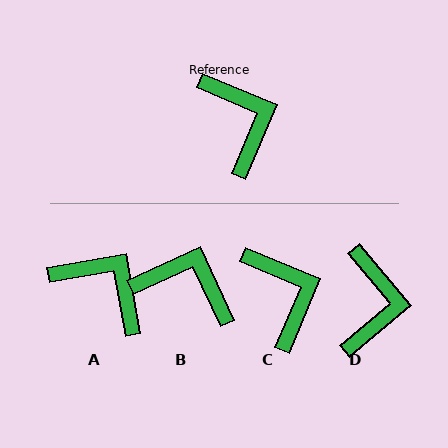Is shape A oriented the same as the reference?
No, it is off by about 33 degrees.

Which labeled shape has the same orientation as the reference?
C.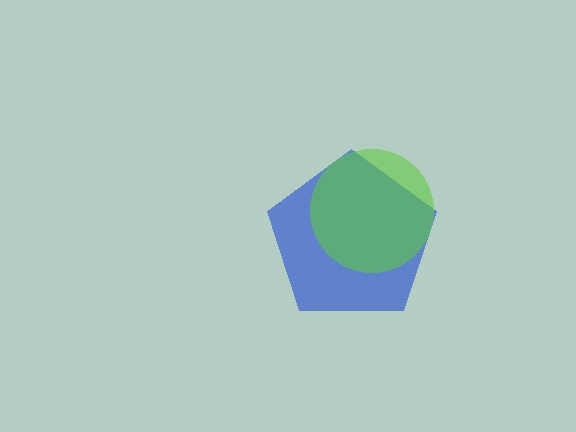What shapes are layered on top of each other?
The layered shapes are: a blue pentagon, a lime circle.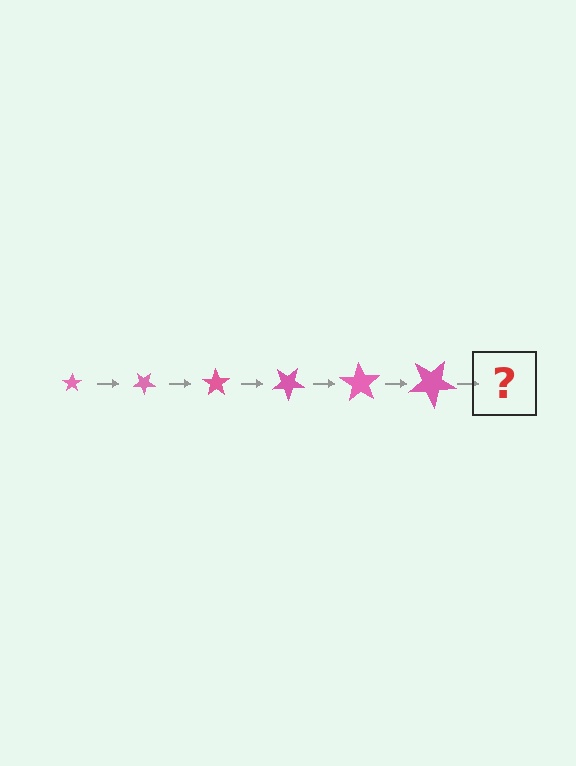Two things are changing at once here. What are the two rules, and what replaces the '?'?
The two rules are that the star grows larger each step and it rotates 35 degrees each step. The '?' should be a star, larger than the previous one and rotated 210 degrees from the start.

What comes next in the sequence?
The next element should be a star, larger than the previous one and rotated 210 degrees from the start.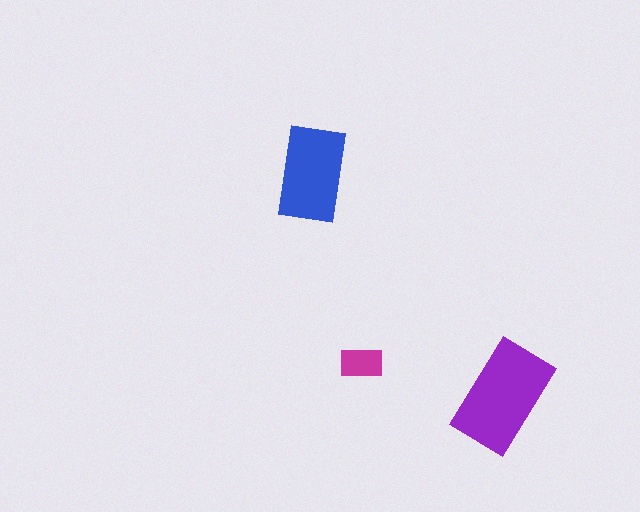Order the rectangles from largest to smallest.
the purple one, the blue one, the magenta one.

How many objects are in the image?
There are 3 objects in the image.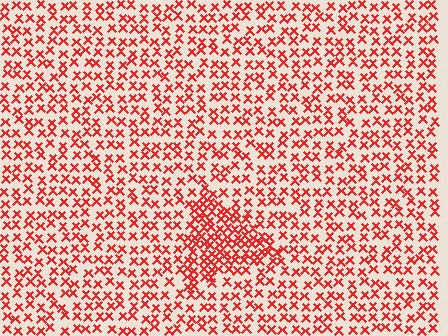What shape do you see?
I see a triangle.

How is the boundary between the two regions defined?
The boundary is defined by a change in element density (approximately 1.9x ratio). All elements are the same color, size, and shape.